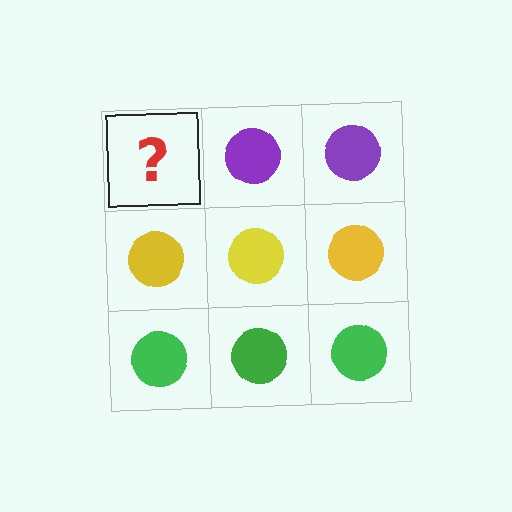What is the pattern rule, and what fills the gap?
The rule is that each row has a consistent color. The gap should be filled with a purple circle.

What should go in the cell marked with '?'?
The missing cell should contain a purple circle.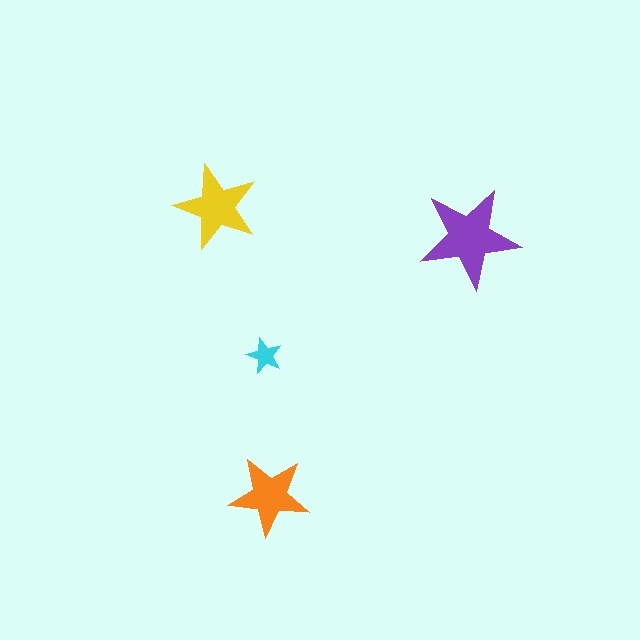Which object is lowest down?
The orange star is bottommost.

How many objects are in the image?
There are 4 objects in the image.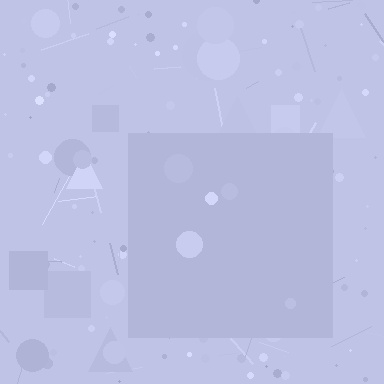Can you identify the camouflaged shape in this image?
The camouflaged shape is a square.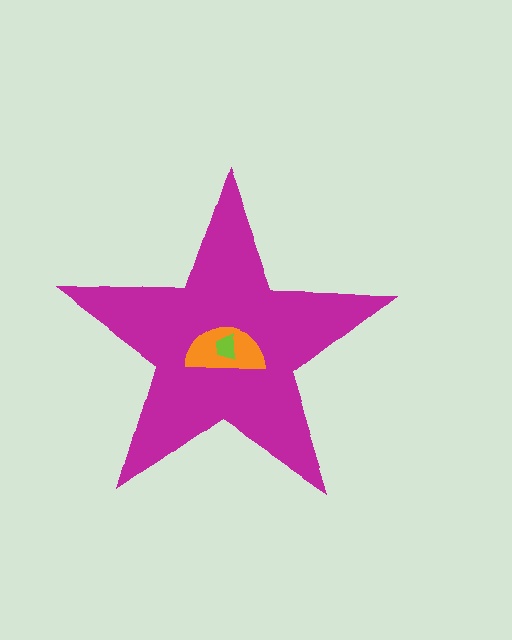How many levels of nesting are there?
3.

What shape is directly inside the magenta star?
The orange semicircle.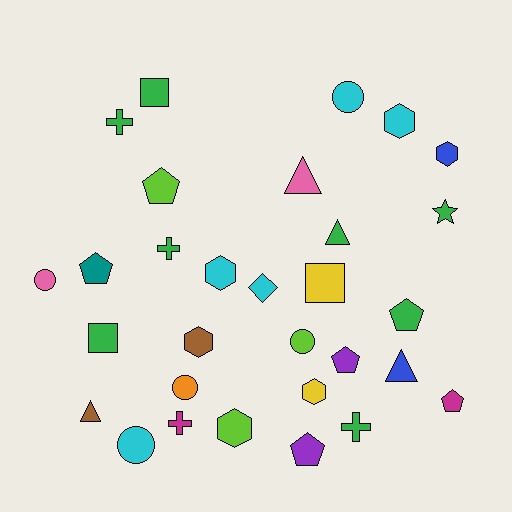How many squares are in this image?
There are 3 squares.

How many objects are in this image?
There are 30 objects.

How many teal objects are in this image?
There is 1 teal object.